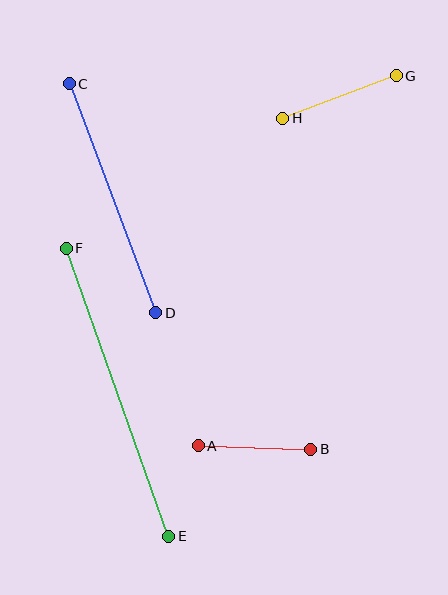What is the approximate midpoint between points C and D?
The midpoint is at approximately (112, 198) pixels.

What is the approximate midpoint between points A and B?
The midpoint is at approximately (255, 448) pixels.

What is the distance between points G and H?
The distance is approximately 121 pixels.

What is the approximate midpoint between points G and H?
The midpoint is at approximately (340, 97) pixels.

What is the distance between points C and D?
The distance is approximately 245 pixels.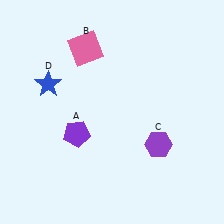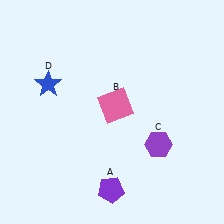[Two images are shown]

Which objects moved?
The objects that moved are: the purple pentagon (A), the pink square (B).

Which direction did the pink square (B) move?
The pink square (B) moved down.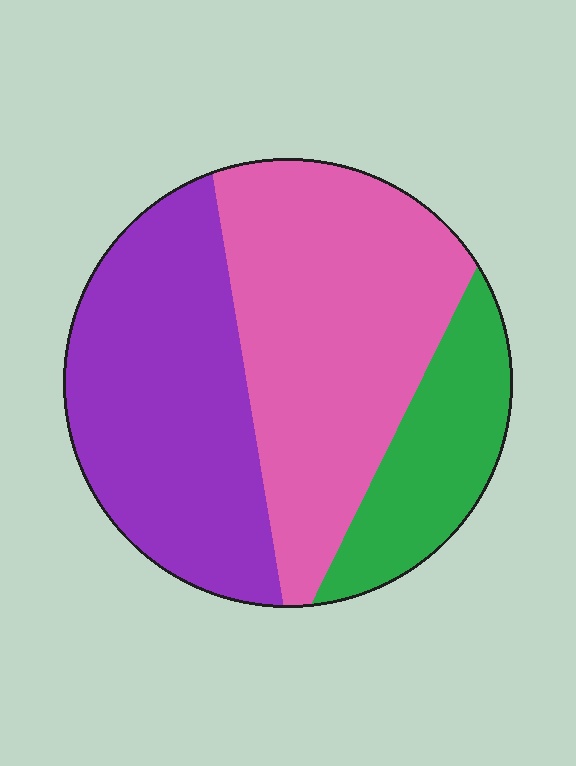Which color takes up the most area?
Pink, at roughly 45%.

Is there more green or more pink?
Pink.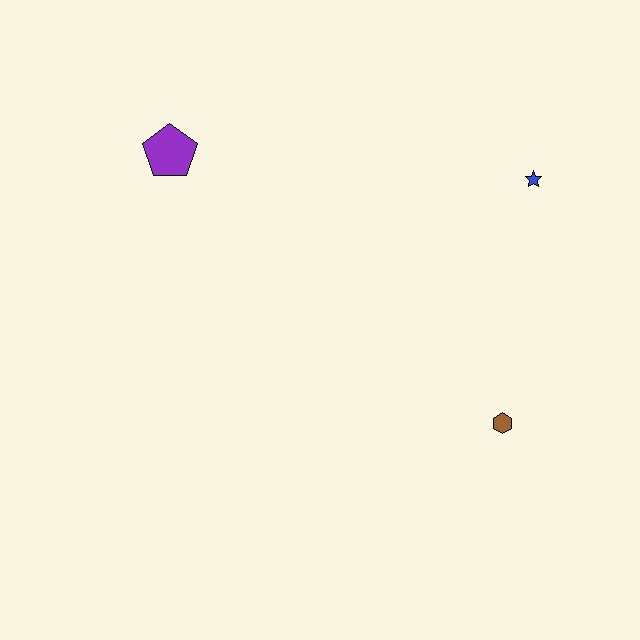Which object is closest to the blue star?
The brown hexagon is closest to the blue star.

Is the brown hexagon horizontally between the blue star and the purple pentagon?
Yes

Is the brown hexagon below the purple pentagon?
Yes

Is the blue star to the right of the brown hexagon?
Yes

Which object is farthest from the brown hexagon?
The purple pentagon is farthest from the brown hexagon.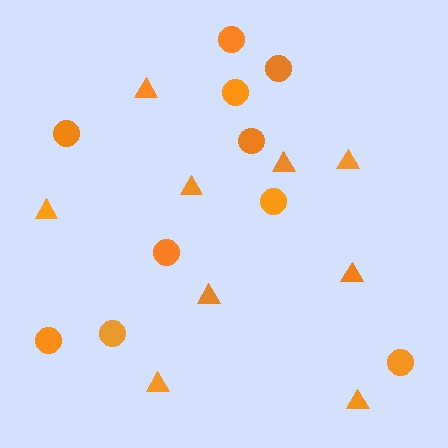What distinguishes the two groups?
There are 2 groups: one group of triangles (9) and one group of circles (10).